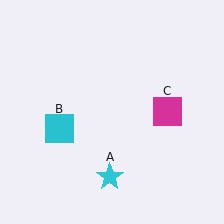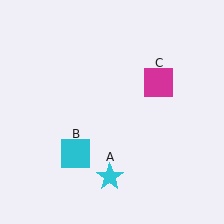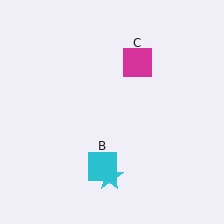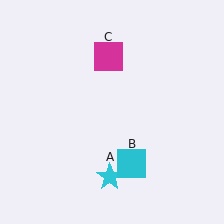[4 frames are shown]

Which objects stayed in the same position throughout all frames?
Cyan star (object A) remained stationary.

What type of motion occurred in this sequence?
The cyan square (object B), magenta square (object C) rotated counterclockwise around the center of the scene.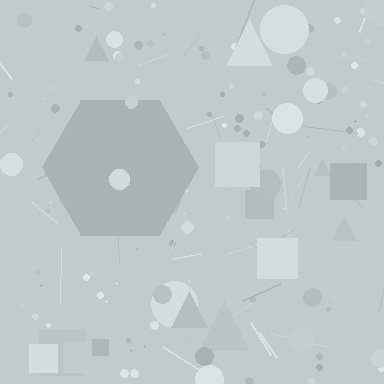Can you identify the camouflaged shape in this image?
The camouflaged shape is a hexagon.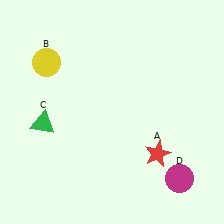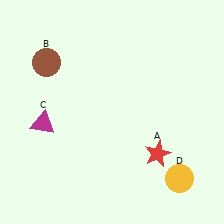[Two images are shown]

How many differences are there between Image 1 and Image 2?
There are 3 differences between the two images.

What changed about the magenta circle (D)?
In Image 1, D is magenta. In Image 2, it changed to yellow.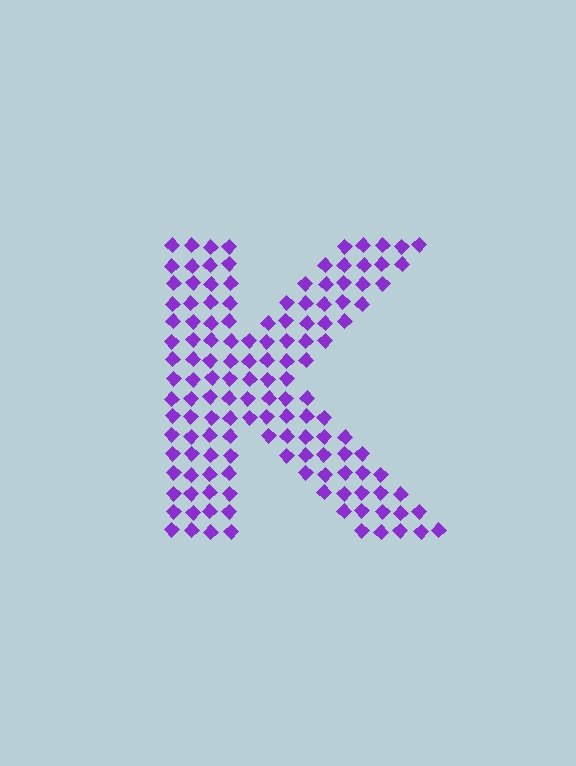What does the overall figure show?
The overall figure shows the letter K.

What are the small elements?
The small elements are diamonds.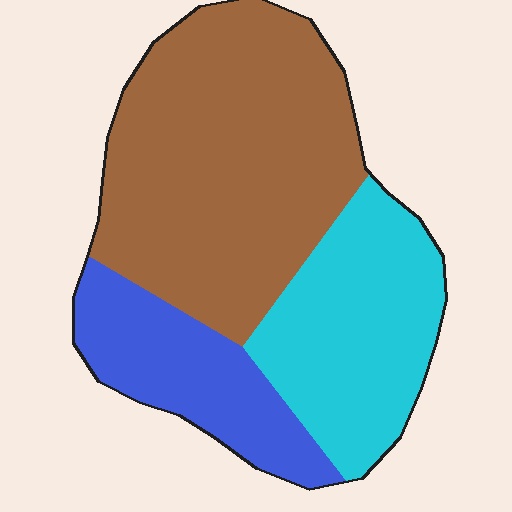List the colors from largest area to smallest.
From largest to smallest: brown, cyan, blue.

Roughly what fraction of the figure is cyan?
Cyan takes up about one quarter (1/4) of the figure.